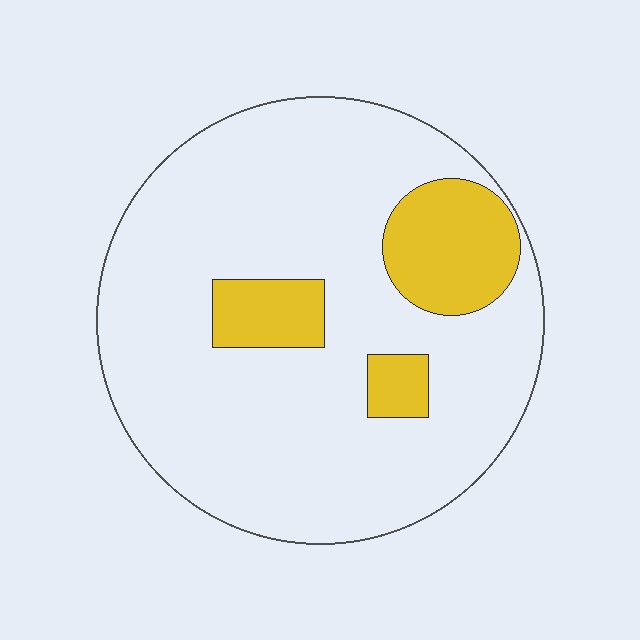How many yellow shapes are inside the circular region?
3.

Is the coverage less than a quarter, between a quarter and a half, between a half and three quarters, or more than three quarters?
Less than a quarter.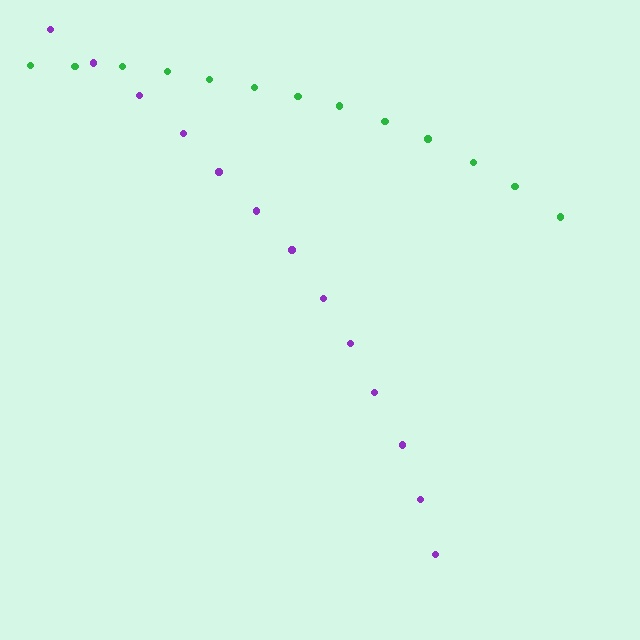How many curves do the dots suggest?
There are 2 distinct paths.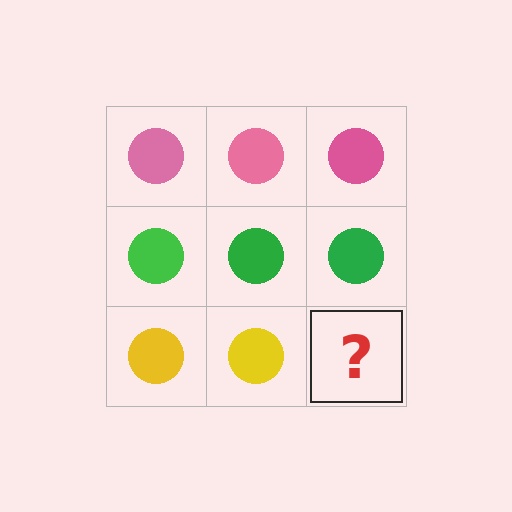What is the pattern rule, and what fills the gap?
The rule is that each row has a consistent color. The gap should be filled with a yellow circle.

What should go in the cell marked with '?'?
The missing cell should contain a yellow circle.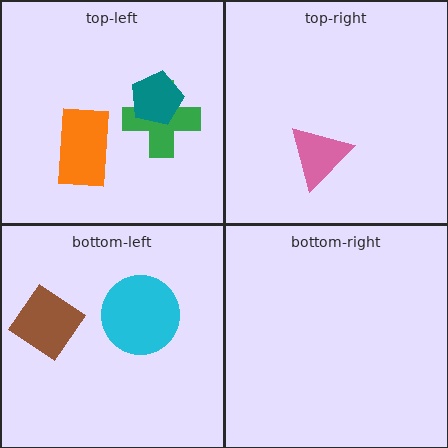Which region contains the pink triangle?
The top-right region.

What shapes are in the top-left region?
The orange rectangle, the green cross, the teal pentagon.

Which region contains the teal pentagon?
The top-left region.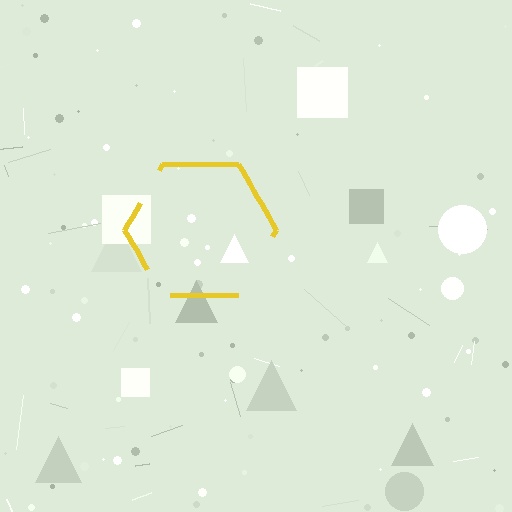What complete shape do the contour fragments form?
The contour fragments form a hexagon.